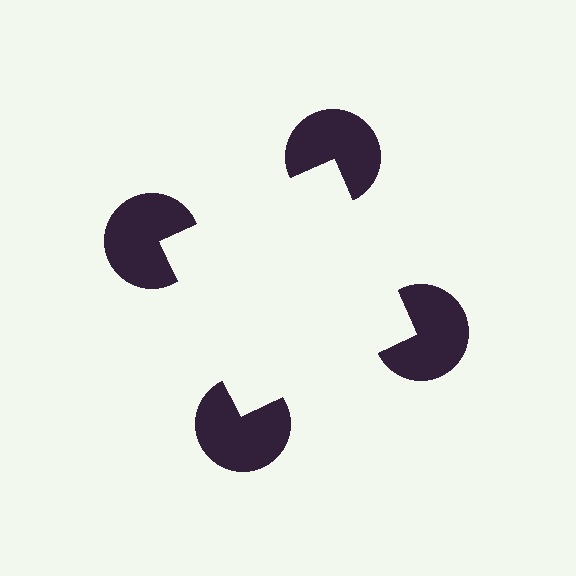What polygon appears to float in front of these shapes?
An illusory square — its edges are inferred from the aligned wedge cuts in the pac-man discs, not physically drawn.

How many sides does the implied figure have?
4 sides.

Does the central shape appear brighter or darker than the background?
It typically appears slightly brighter than the background, even though no actual brightness change is drawn.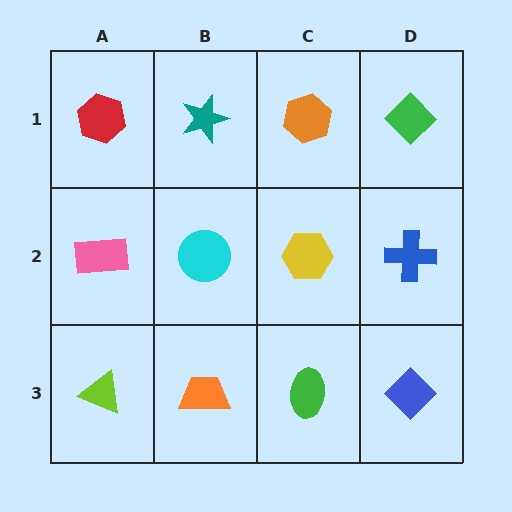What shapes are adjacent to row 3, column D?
A blue cross (row 2, column D), a green ellipse (row 3, column C).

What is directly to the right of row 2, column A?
A cyan circle.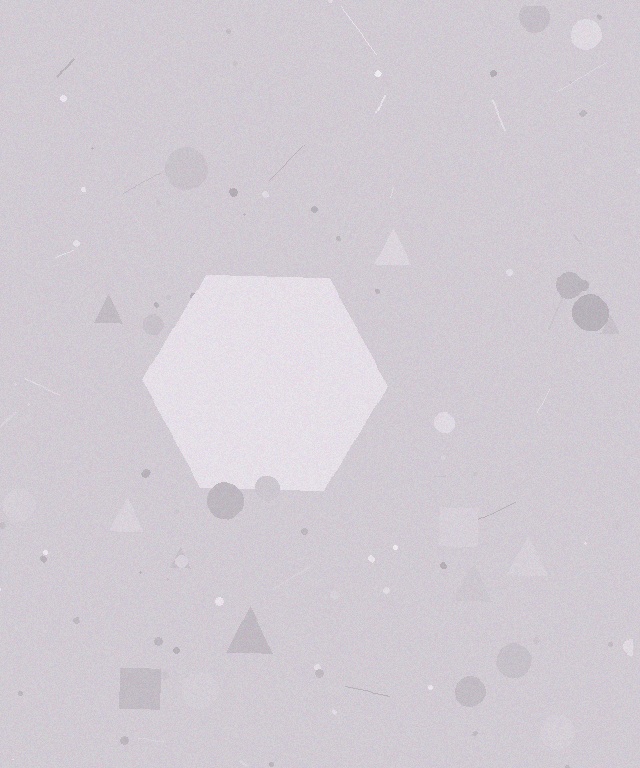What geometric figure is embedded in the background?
A hexagon is embedded in the background.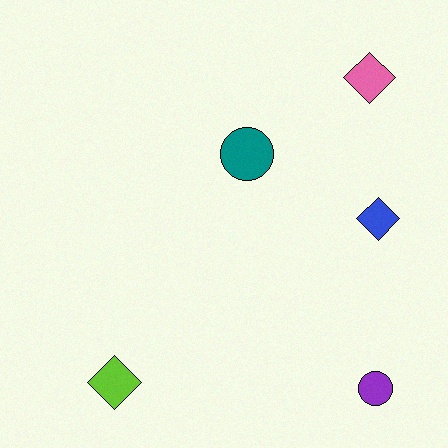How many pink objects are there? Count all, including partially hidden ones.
There is 1 pink object.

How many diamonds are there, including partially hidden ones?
There are 3 diamonds.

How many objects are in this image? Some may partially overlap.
There are 5 objects.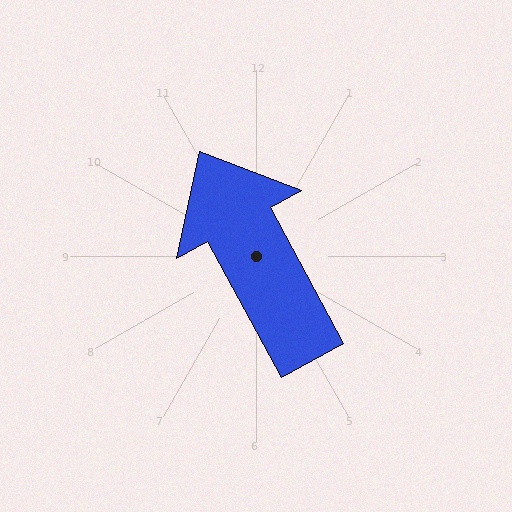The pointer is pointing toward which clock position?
Roughly 11 o'clock.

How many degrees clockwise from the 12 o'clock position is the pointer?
Approximately 331 degrees.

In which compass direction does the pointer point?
Northwest.